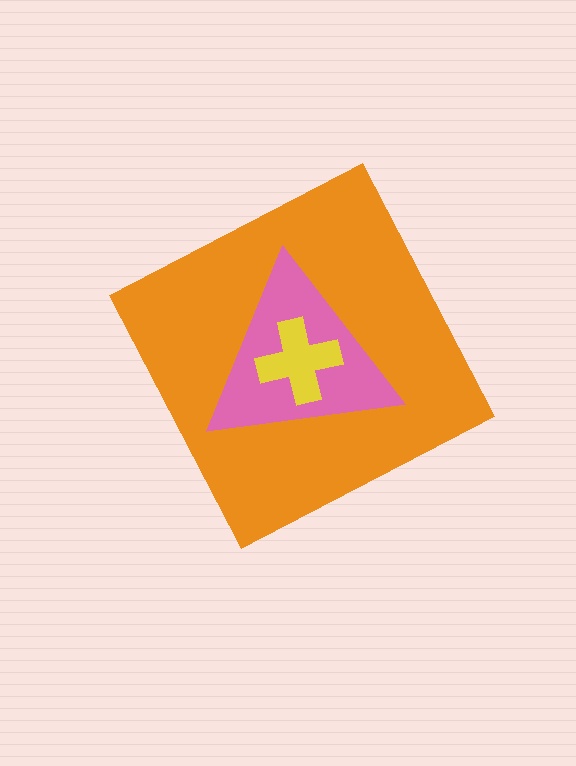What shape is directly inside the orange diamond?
The pink triangle.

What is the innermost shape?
The yellow cross.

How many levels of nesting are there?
3.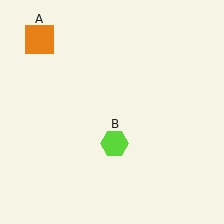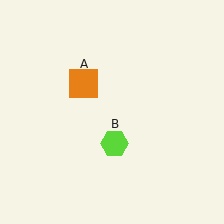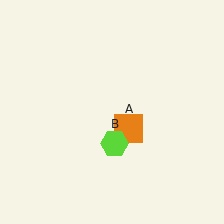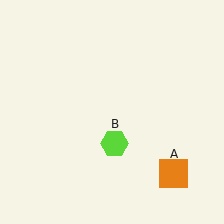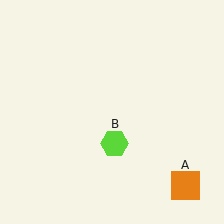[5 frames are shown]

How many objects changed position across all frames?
1 object changed position: orange square (object A).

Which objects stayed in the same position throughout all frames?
Lime hexagon (object B) remained stationary.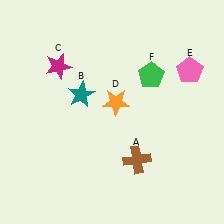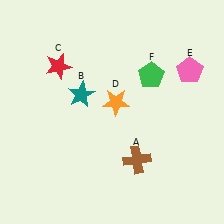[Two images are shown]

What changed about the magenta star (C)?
In Image 1, C is magenta. In Image 2, it changed to red.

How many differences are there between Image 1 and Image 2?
There is 1 difference between the two images.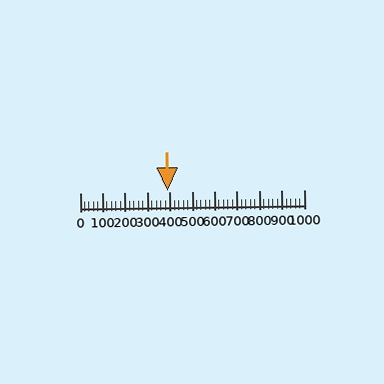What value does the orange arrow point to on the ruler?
The orange arrow points to approximately 391.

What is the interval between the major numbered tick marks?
The major tick marks are spaced 100 units apart.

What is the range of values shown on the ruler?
The ruler shows values from 0 to 1000.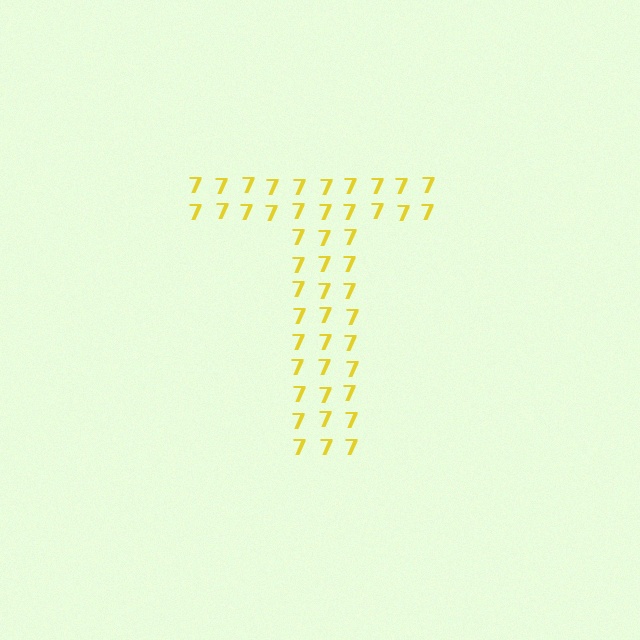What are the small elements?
The small elements are digit 7's.